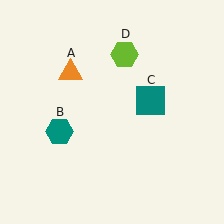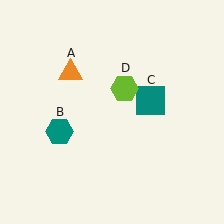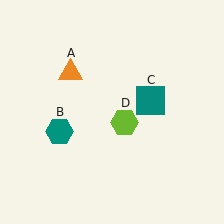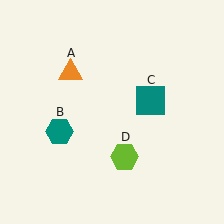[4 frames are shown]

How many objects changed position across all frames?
1 object changed position: lime hexagon (object D).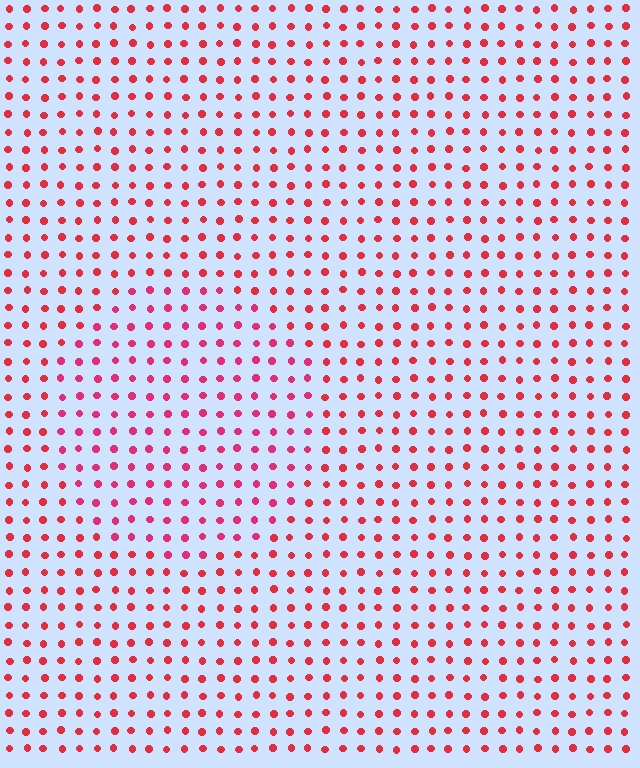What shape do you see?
I see a circle.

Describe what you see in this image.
The image is filled with small red elements in a uniform arrangement. A circle-shaped region is visible where the elements are tinted to a slightly different hue, forming a subtle color boundary.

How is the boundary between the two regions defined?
The boundary is defined purely by a slight shift in hue (about 19 degrees). Spacing, size, and orientation are identical on both sides.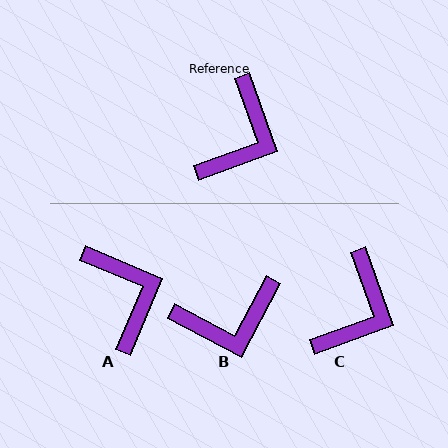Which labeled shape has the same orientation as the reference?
C.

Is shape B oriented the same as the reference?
No, it is off by about 48 degrees.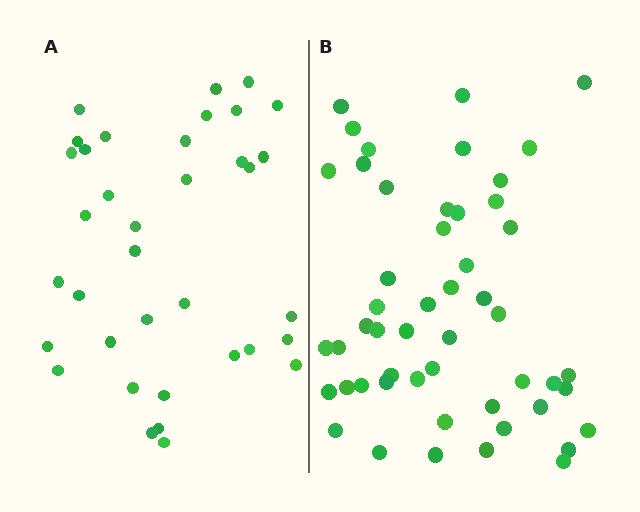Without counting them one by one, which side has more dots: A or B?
Region B (the right region) has more dots.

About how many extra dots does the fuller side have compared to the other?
Region B has approximately 15 more dots than region A.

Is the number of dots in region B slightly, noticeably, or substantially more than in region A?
Region B has noticeably more, but not dramatically so. The ratio is roughly 1.4 to 1.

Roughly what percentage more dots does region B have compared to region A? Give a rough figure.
About 40% more.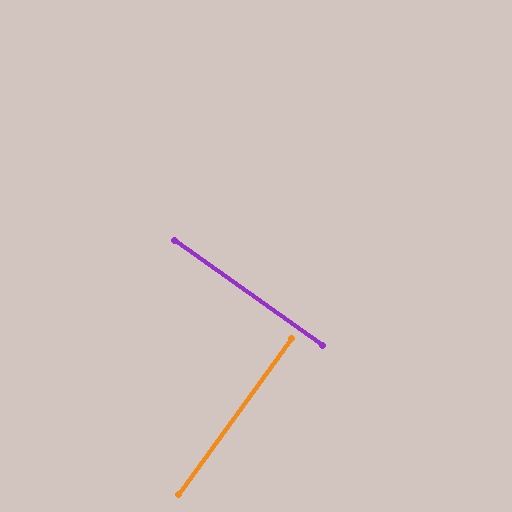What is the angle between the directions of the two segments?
Approximately 90 degrees.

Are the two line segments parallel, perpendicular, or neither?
Perpendicular — they meet at approximately 90°.